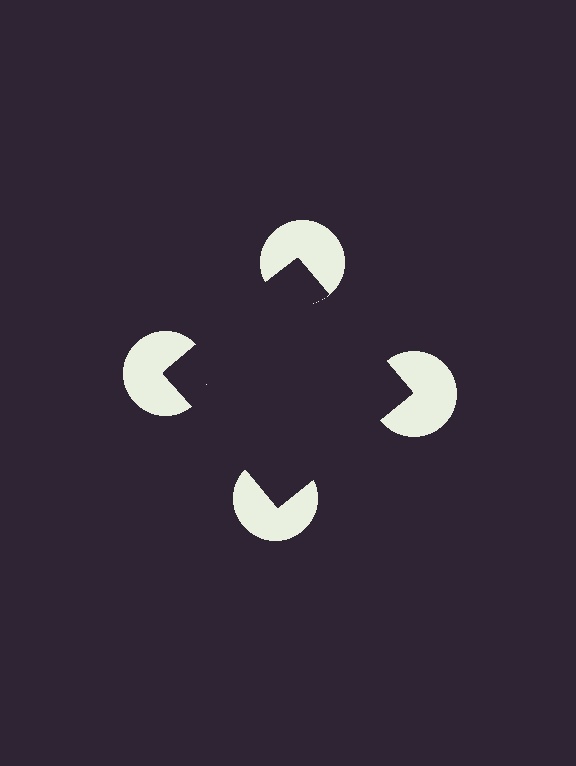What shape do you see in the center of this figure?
An illusory square — its edges are inferred from the aligned wedge cuts in the pac-man discs, not physically drawn.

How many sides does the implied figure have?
4 sides.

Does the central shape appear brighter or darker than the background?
It typically appears slightly darker than the background, even though no actual brightness change is drawn.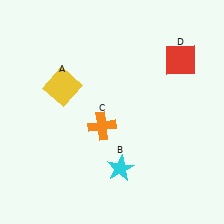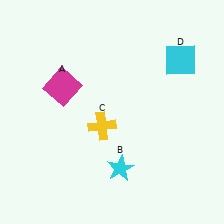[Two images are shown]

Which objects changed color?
A changed from yellow to magenta. C changed from orange to yellow. D changed from red to cyan.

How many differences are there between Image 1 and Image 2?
There are 3 differences between the two images.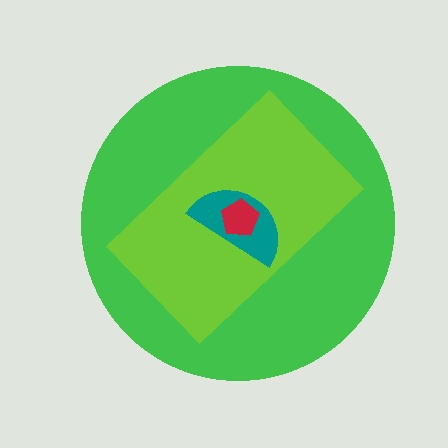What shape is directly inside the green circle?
The lime rectangle.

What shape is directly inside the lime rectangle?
The teal semicircle.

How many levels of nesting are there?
4.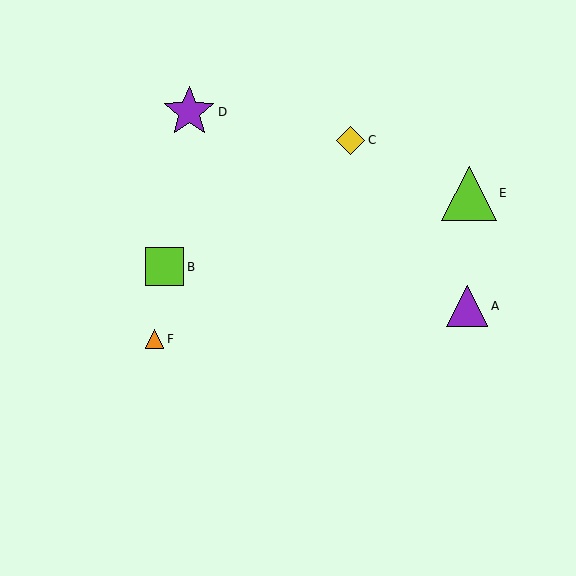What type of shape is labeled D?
Shape D is a purple star.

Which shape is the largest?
The lime triangle (labeled E) is the largest.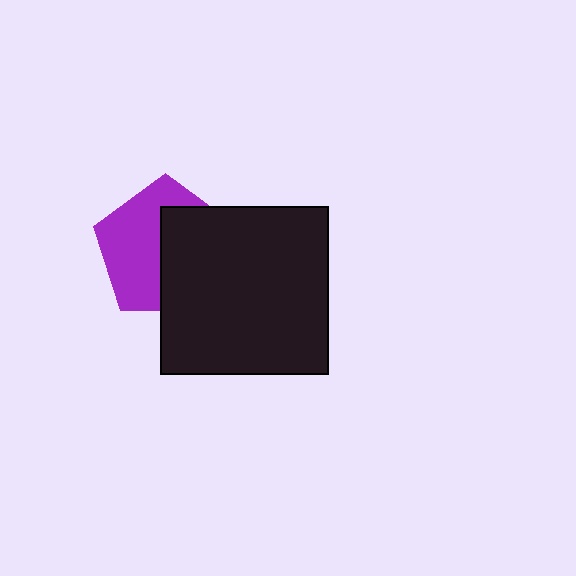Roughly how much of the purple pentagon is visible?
About half of it is visible (roughly 51%).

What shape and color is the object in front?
The object in front is a black square.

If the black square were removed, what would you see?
You would see the complete purple pentagon.